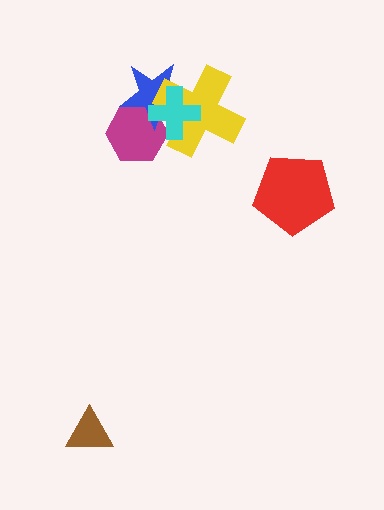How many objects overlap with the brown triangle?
0 objects overlap with the brown triangle.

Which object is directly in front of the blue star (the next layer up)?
The yellow cross is directly in front of the blue star.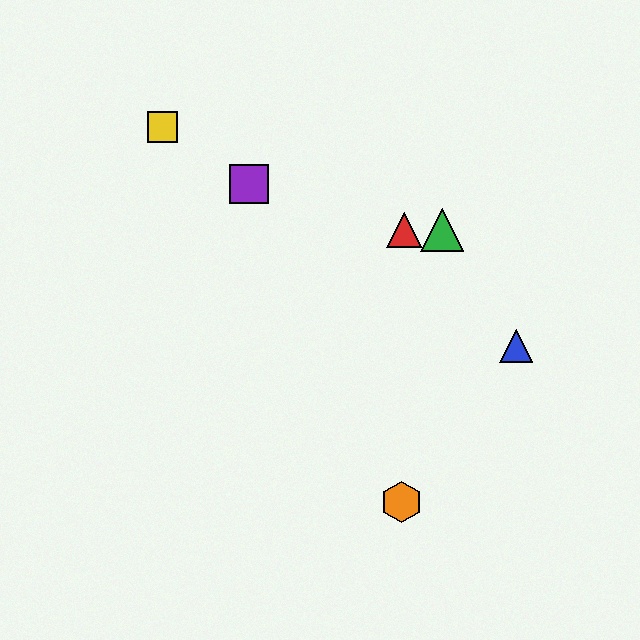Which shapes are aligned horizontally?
The red triangle, the green triangle are aligned horizontally.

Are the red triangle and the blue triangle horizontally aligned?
No, the red triangle is at y≈230 and the blue triangle is at y≈346.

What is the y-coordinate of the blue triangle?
The blue triangle is at y≈346.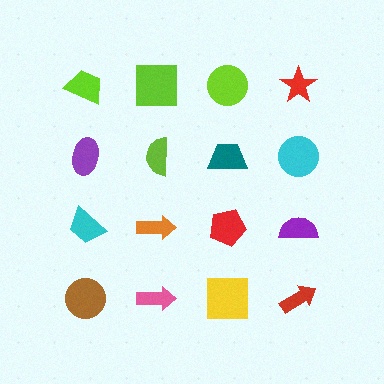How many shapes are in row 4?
4 shapes.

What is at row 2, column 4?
A cyan circle.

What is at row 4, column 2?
A pink arrow.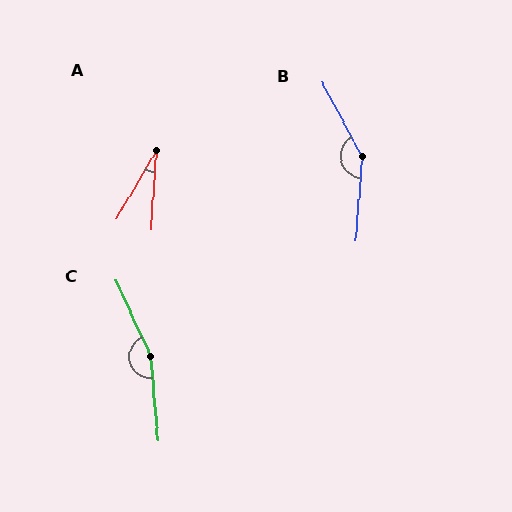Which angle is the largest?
C, at approximately 161 degrees.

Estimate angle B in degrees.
Approximately 148 degrees.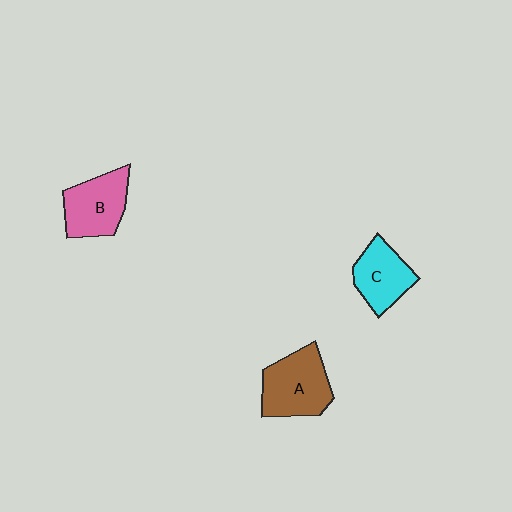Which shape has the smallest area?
Shape C (cyan).